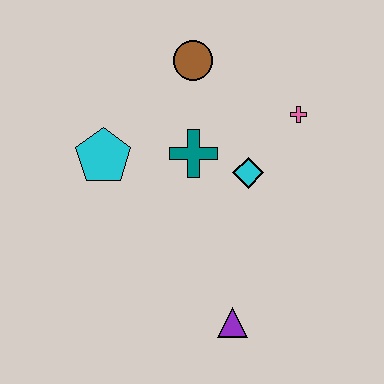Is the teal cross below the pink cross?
Yes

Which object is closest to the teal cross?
The cyan diamond is closest to the teal cross.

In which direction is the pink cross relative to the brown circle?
The pink cross is to the right of the brown circle.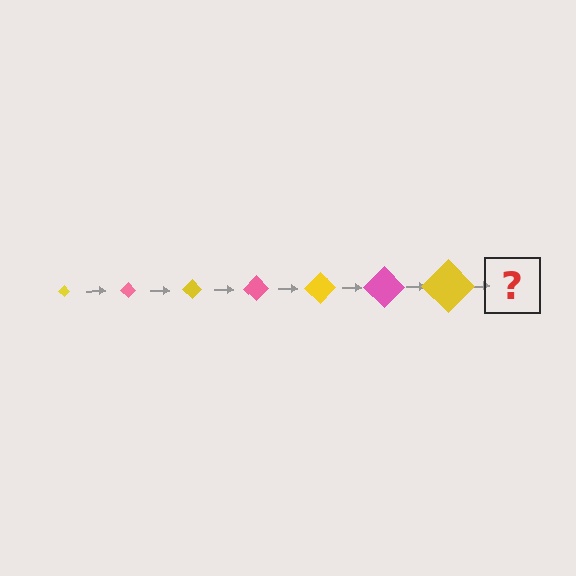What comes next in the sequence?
The next element should be a pink diamond, larger than the previous one.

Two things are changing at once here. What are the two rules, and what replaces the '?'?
The two rules are that the diamond grows larger each step and the color cycles through yellow and pink. The '?' should be a pink diamond, larger than the previous one.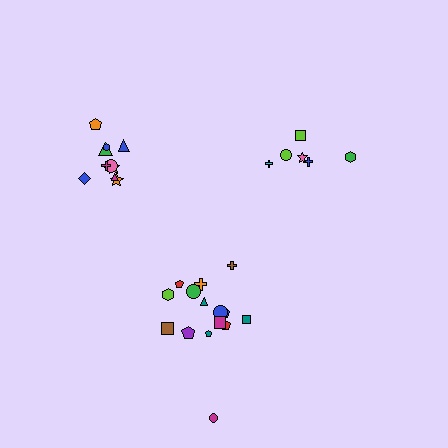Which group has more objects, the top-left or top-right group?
The top-left group.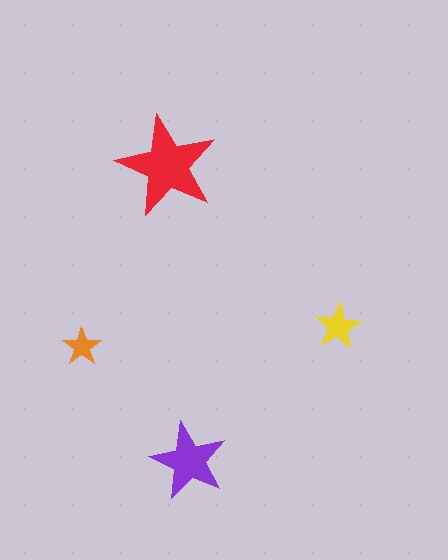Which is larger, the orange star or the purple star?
The purple one.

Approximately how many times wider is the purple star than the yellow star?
About 1.5 times wider.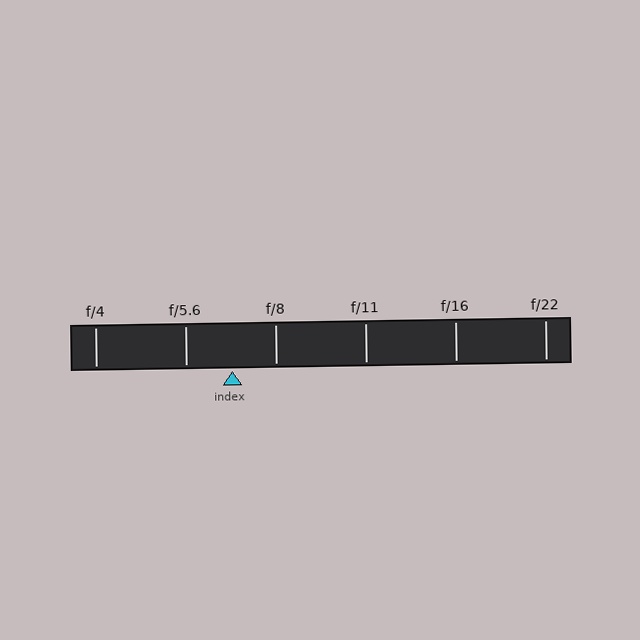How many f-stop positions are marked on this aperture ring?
There are 6 f-stop positions marked.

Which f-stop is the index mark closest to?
The index mark is closest to f/8.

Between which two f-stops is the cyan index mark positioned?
The index mark is between f/5.6 and f/8.